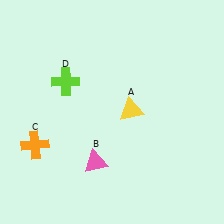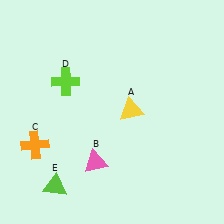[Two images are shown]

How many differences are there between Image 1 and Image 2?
There is 1 difference between the two images.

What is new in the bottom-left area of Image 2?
A lime triangle (E) was added in the bottom-left area of Image 2.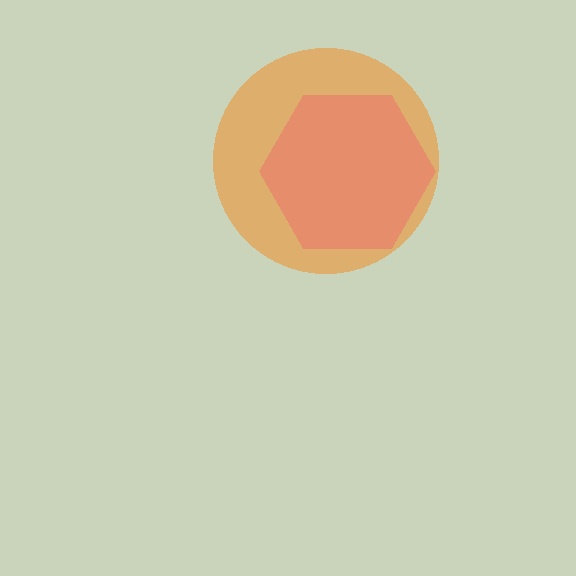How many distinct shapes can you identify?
There are 2 distinct shapes: a pink hexagon, an orange circle.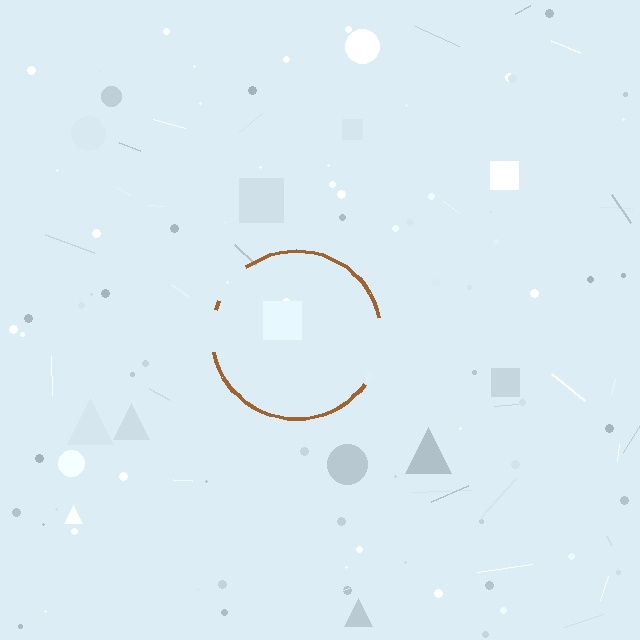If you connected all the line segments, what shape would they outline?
They would outline a circle.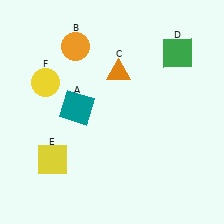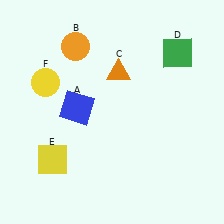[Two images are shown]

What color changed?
The square (A) changed from teal in Image 1 to blue in Image 2.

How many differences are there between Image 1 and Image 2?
There is 1 difference between the two images.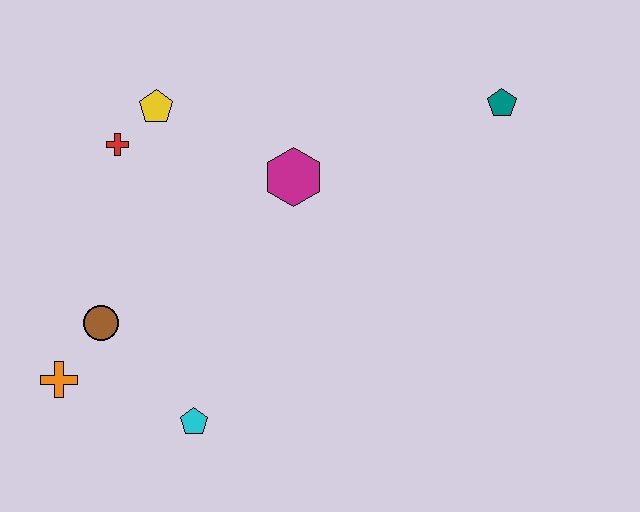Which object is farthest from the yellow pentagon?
The teal pentagon is farthest from the yellow pentagon.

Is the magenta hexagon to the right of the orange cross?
Yes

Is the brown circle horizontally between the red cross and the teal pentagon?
No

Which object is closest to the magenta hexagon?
The yellow pentagon is closest to the magenta hexagon.